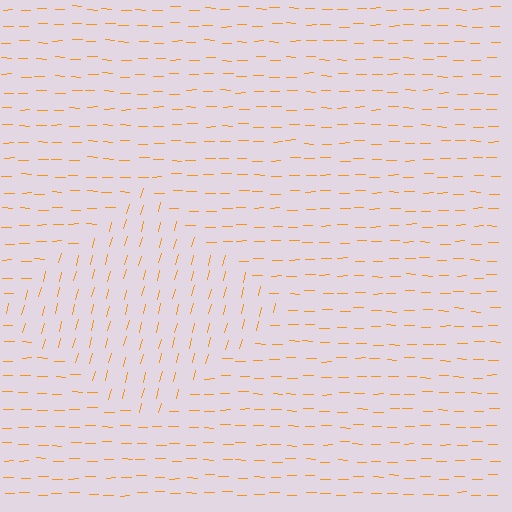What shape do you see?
I see a diamond.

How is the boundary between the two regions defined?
The boundary is defined purely by a change in line orientation (approximately 75 degrees difference). All lines are the same color and thickness.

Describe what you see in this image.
The image is filled with small orange line segments. A diamond region in the image has lines oriented differently from the surrounding lines, creating a visible texture boundary.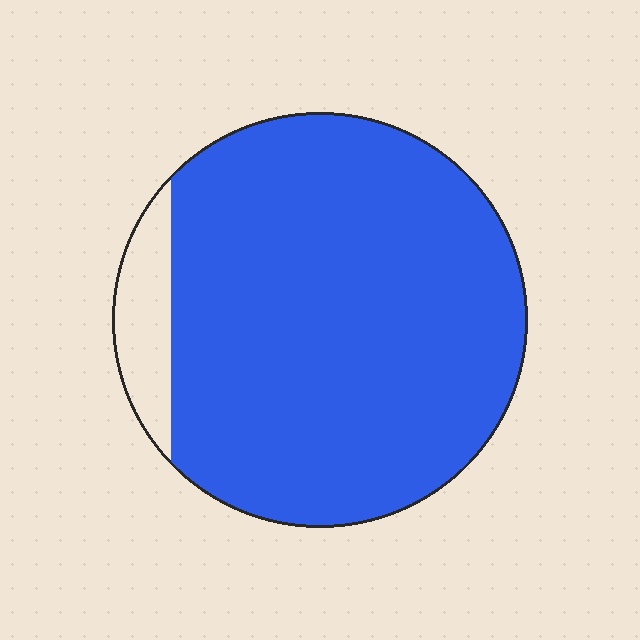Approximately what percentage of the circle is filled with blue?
Approximately 90%.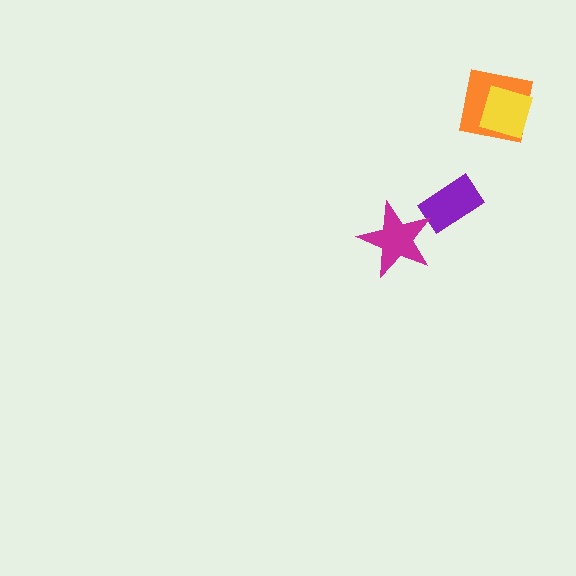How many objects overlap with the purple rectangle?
0 objects overlap with the purple rectangle.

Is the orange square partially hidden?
Yes, it is partially covered by another shape.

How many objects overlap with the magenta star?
0 objects overlap with the magenta star.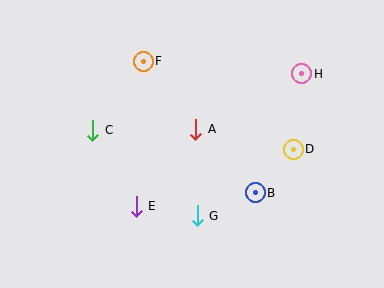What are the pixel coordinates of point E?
Point E is at (136, 206).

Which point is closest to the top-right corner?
Point H is closest to the top-right corner.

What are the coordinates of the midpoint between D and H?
The midpoint between D and H is at (297, 112).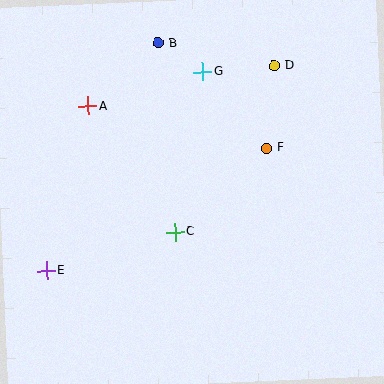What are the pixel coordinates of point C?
Point C is at (175, 232).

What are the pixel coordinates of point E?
Point E is at (47, 271).